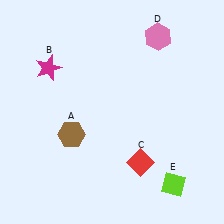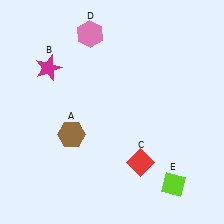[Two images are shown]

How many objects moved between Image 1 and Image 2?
1 object moved between the two images.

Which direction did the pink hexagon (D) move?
The pink hexagon (D) moved left.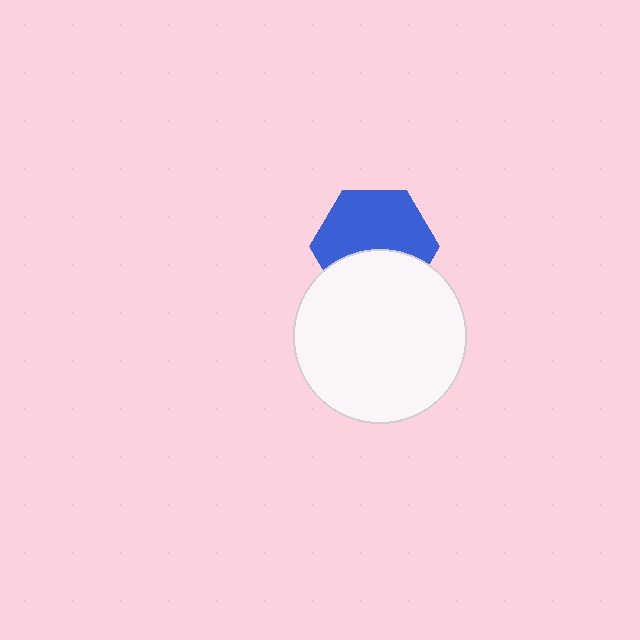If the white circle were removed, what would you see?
You would see the complete blue hexagon.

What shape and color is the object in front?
The object in front is a white circle.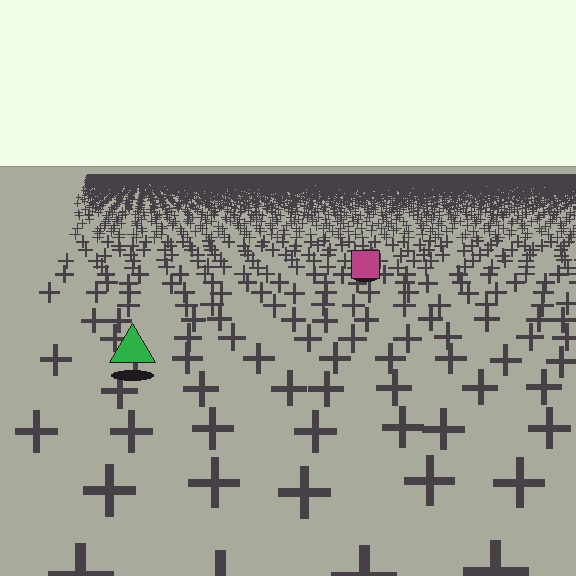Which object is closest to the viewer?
The green triangle is closest. The texture marks near it are larger and more spread out.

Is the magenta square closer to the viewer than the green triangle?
No. The green triangle is closer — you can tell from the texture gradient: the ground texture is coarser near it.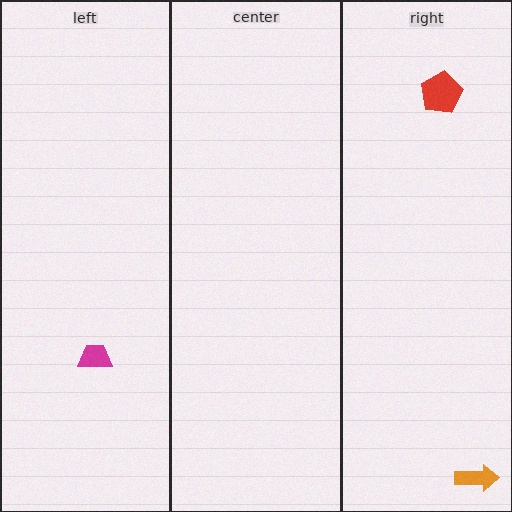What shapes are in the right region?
The red pentagon, the orange arrow.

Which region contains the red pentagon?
The right region.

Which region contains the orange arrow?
The right region.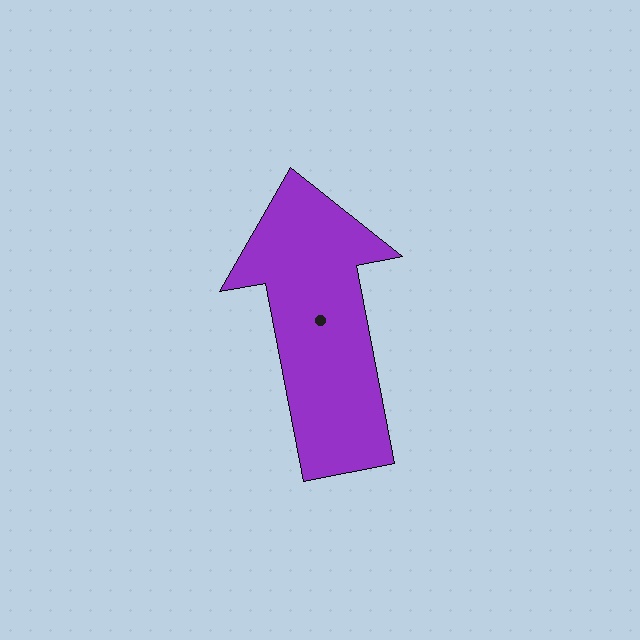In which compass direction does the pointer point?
North.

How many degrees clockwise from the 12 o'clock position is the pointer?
Approximately 349 degrees.